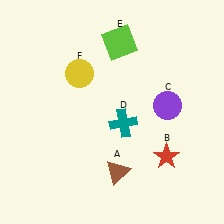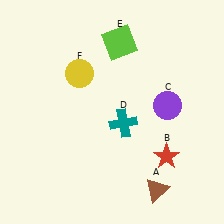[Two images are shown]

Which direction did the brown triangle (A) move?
The brown triangle (A) moved right.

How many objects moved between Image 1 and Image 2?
1 object moved between the two images.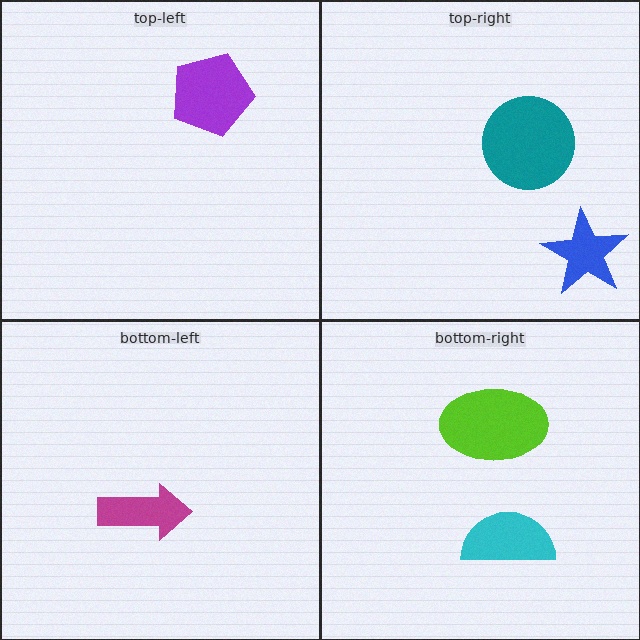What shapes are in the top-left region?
The purple pentagon.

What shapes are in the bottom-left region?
The magenta arrow.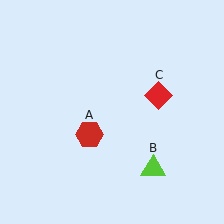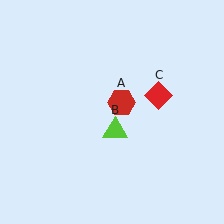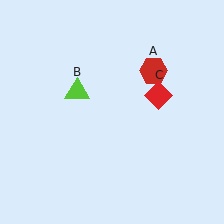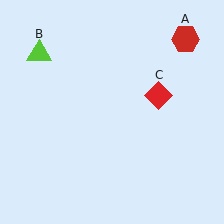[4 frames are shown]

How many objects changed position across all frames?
2 objects changed position: red hexagon (object A), lime triangle (object B).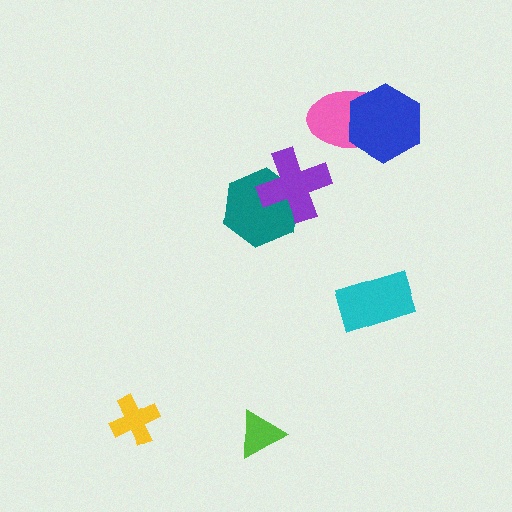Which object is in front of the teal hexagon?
The purple cross is in front of the teal hexagon.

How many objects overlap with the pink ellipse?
1 object overlaps with the pink ellipse.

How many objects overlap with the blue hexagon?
1 object overlaps with the blue hexagon.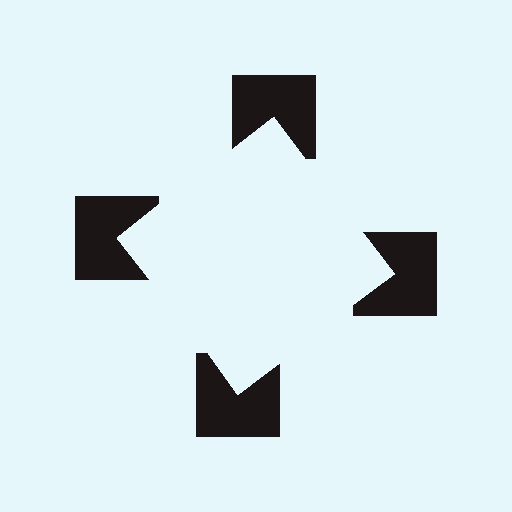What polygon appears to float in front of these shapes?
An illusory square — its edges are inferred from the aligned wedge cuts in the notched squares, not physically drawn.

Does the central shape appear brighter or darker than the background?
It typically appears slightly brighter than the background, even though no actual brightness change is drawn.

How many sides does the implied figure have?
4 sides.